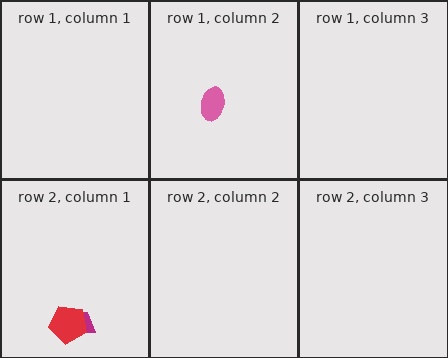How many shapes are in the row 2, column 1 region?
2.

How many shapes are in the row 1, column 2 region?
1.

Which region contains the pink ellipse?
The row 1, column 2 region.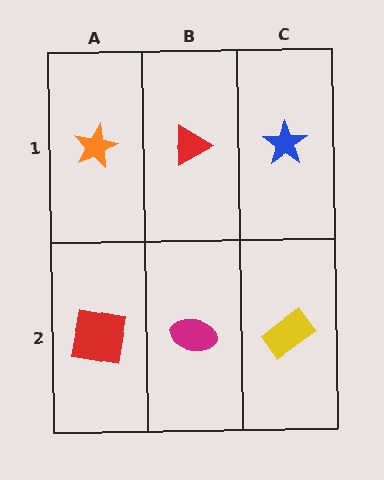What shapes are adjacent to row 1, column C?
A yellow rectangle (row 2, column C), a red triangle (row 1, column B).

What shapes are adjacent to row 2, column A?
An orange star (row 1, column A), a magenta ellipse (row 2, column B).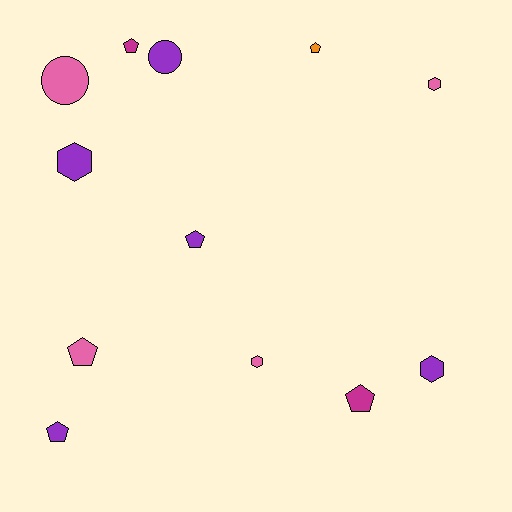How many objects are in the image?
There are 12 objects.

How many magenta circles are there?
There are no magenta circles.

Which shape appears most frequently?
Pentagon, with 6 objects.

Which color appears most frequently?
Purple, with 5 objects.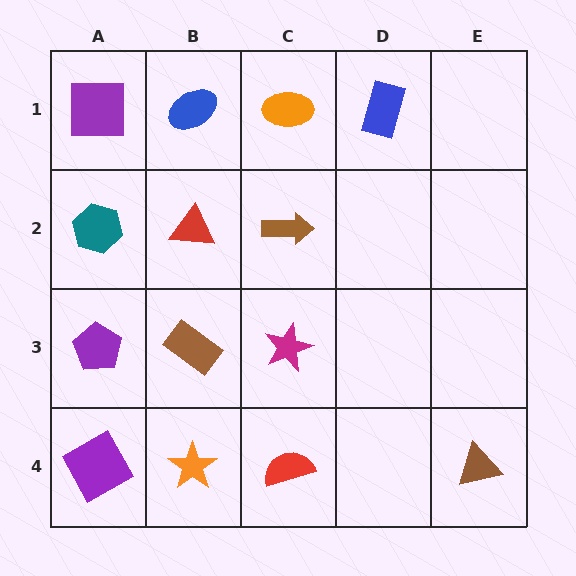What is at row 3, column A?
A purple pentagon.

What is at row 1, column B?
A blue ellipse.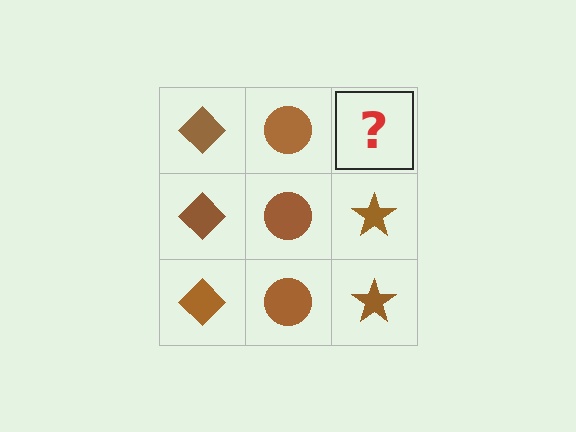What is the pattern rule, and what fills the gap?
The rule is that each column has a consistent shape. The gap should be filled with a brown star.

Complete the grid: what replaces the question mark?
The question mark should be replaced with a brown star.